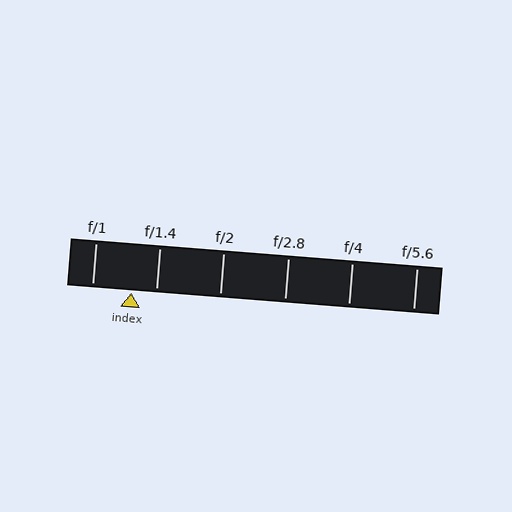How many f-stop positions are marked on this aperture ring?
There are 6 f-stop positions marked.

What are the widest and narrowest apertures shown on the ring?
The widest aperture shown is f/1 and the narrowest is f/5.6.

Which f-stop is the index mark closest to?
The index mark is closest to f/1.4.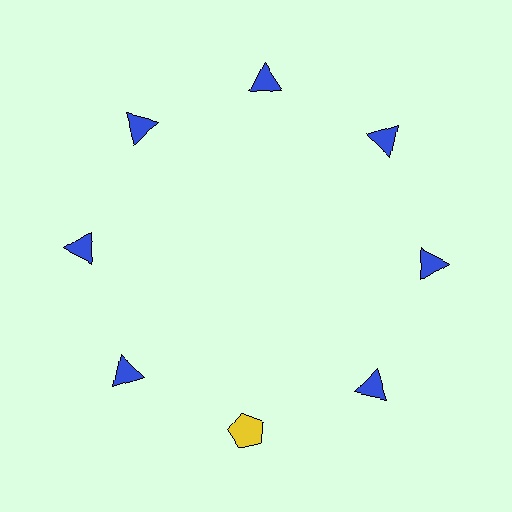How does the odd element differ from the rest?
It differs in both color (yellow instead of blue) and shape (pentagon instead of triangle).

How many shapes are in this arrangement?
There are 8 shapes arranged in a ring pattern.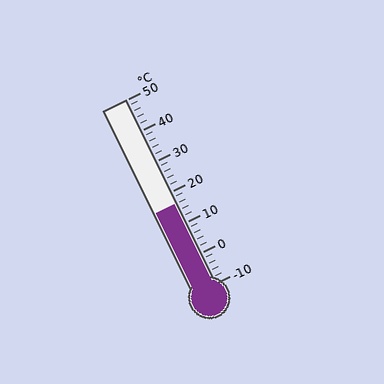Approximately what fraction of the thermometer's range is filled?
The thermometer is filled to approximately 45% of its range.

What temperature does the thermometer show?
The thermometer shows approximately 16°C.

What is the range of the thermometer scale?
The thermometer scale ranges from -10°C to 50°C.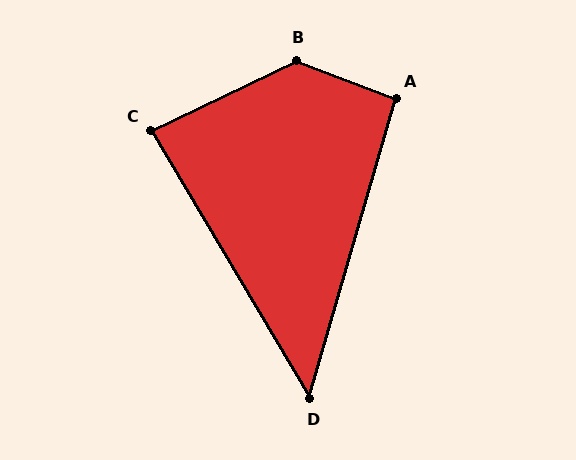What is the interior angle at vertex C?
Approximately 85 degrees (acute).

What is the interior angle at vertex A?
Approximately 95 degrees (obtuse).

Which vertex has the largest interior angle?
B, at approximately 133 degrees.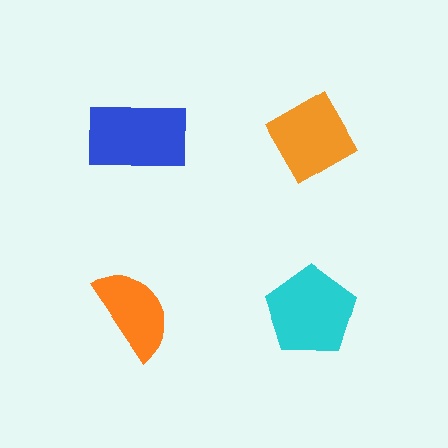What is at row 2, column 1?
An orange semicircle.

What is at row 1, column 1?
A blue rectangle.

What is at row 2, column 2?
A cyan pentagon.